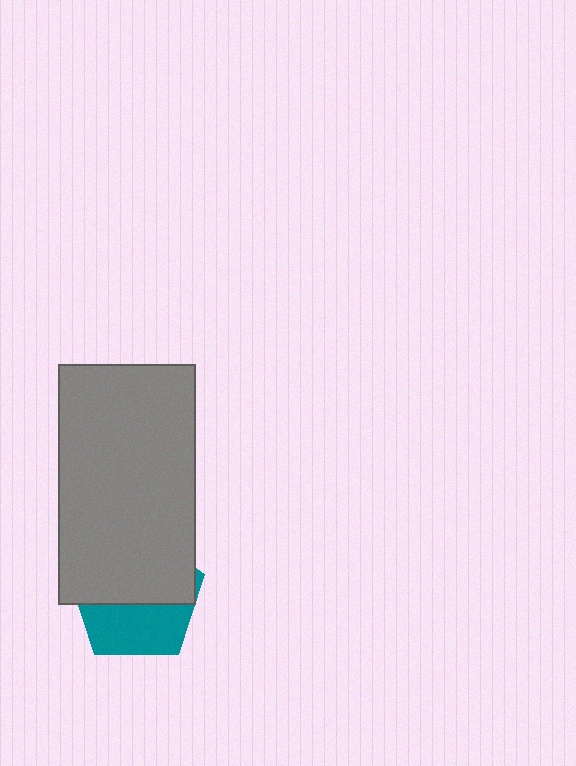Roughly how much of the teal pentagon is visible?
A small part of it is visible (roughly 42%).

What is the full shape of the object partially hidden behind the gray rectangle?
The partially hidden object is a teal pentagon.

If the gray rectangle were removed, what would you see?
You would see the complete teal pentagon.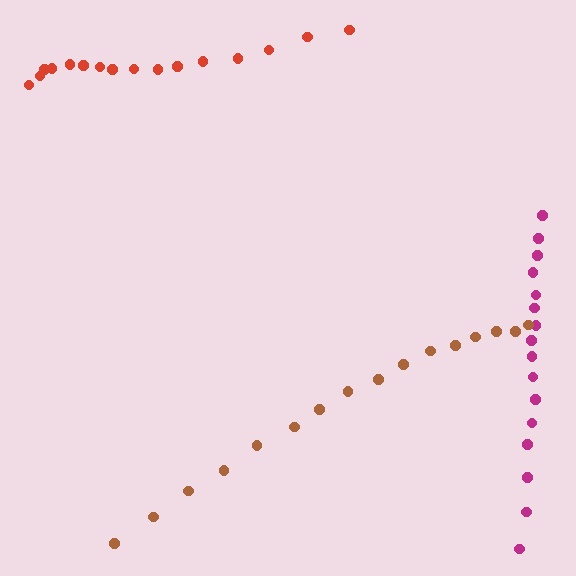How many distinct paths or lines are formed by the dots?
There are 3 distinct paths.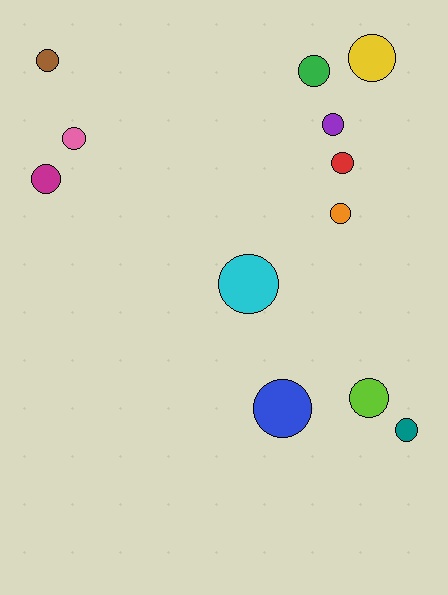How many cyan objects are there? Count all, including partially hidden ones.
There is 1 cyan object.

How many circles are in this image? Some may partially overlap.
There are 12 circles.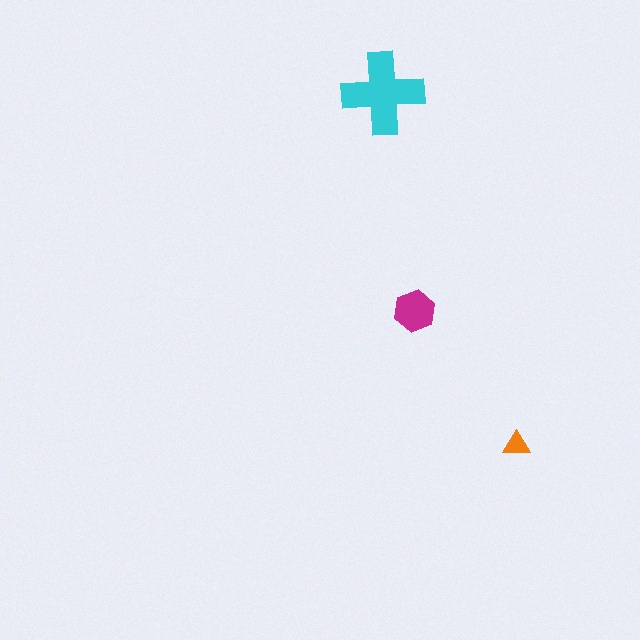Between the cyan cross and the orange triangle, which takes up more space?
The cyan cross.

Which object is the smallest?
The orange triangle.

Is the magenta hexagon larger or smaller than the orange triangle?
Larger.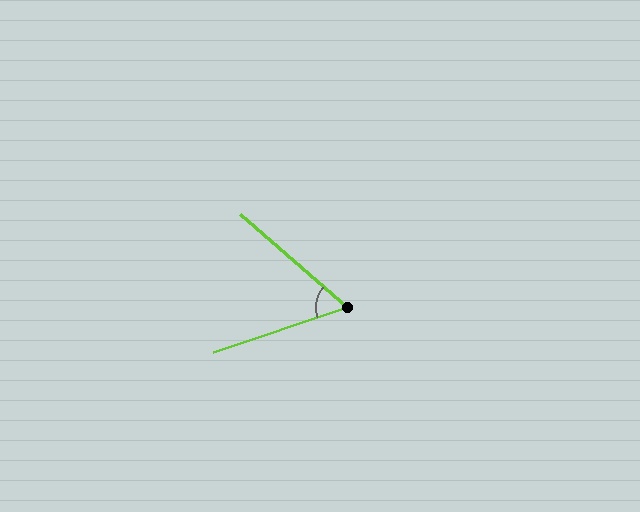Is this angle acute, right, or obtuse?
It is acute.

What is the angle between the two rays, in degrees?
Approximately 59 degrees.